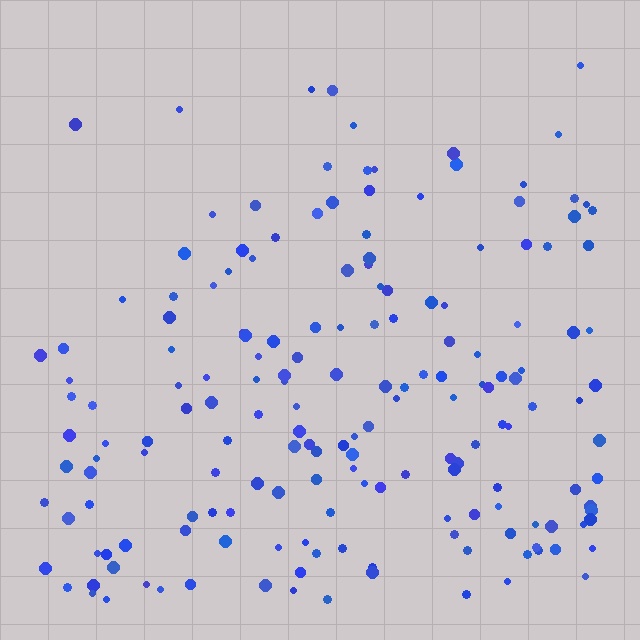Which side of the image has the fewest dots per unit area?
The top.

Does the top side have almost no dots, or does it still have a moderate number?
Still a moderate number, just noticeably fewer than the bottom.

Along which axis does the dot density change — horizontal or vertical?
Vertical.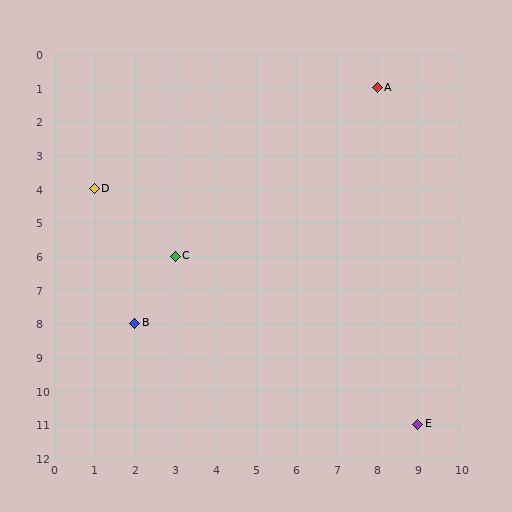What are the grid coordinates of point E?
Point E is at grid coordinates (9, 11).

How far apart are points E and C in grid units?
Points E and C are 6 columns and 5 rows apart (about 7.8 grid units diagonally).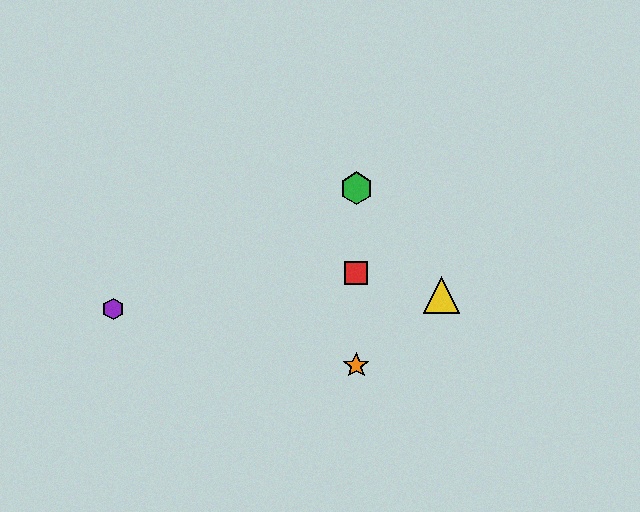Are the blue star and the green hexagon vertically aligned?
Yes, both are at x≈356.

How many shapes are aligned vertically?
4 shapes (the red square, the blue star, the green hexagon, the orange star) are aligned vertically.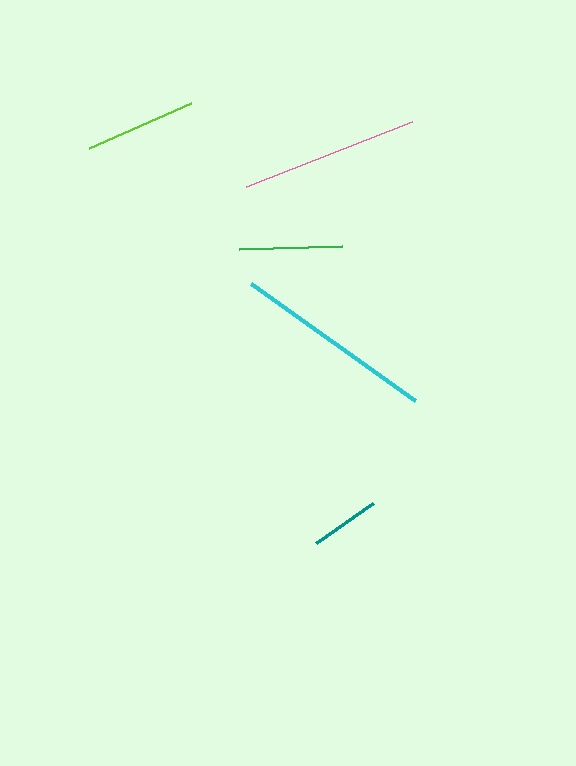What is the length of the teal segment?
The teal segment is approximately 69 pixels long.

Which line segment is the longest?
The cyan line is the longest at approximately 202 pixels.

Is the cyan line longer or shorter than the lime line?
The cyan line is longer than the lime line.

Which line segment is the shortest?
The teal line is the shortest at approximately 69 pixels.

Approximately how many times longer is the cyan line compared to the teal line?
The cyan line is approximately 2.9 times the length of the teal line.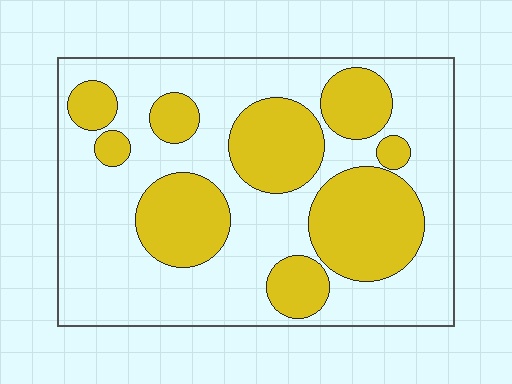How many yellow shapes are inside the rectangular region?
9.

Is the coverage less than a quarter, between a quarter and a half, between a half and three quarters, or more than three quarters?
Between a quarter and a half.